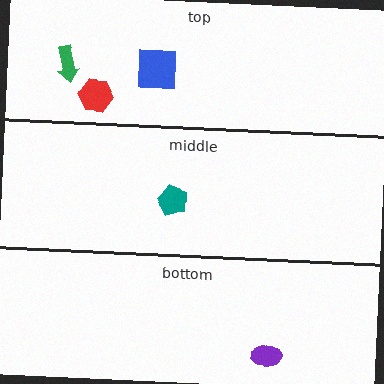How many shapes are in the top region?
3.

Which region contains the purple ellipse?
The bottom region.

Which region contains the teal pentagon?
The middle region.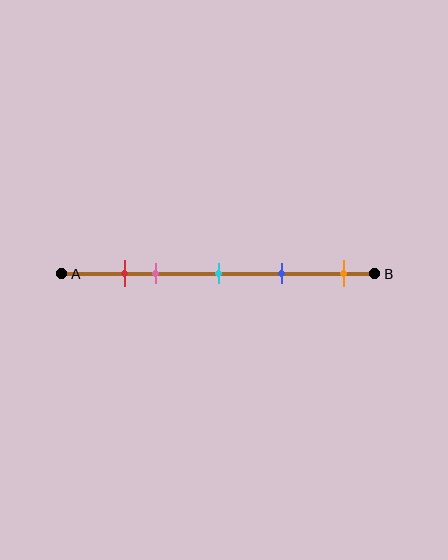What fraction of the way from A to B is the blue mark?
The blue mark is approximately 70% (0.7) of the way from A to B.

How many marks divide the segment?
There are 5 marks dividing the segment.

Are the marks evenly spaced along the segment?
No, the marks are not evenly spaced.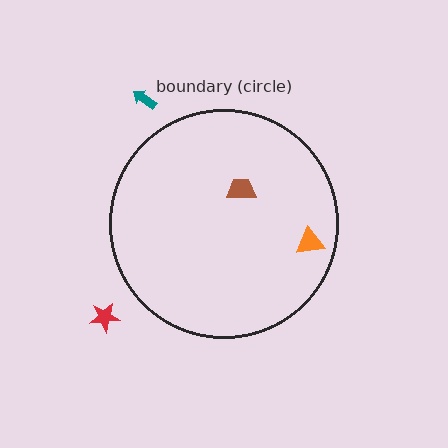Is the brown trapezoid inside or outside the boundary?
Inside.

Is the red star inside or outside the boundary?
Outside.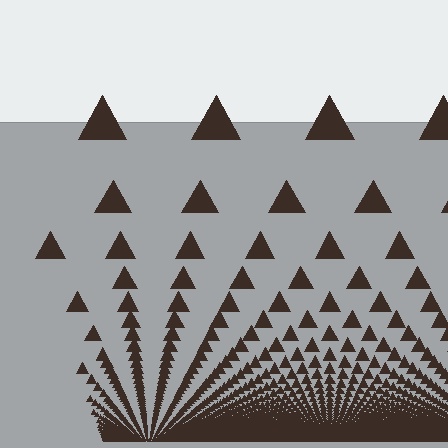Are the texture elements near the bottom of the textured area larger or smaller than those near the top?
Smaller. The gradient is inverted — elements near the bottom are smaller and denser.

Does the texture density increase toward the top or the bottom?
Density increases toward the bottom.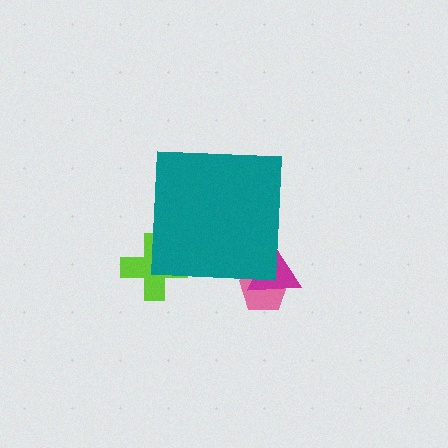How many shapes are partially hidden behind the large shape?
3 shapes are partially hidden.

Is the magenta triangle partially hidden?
Yes, the magenta triangle is partially hidden behind the teal square.